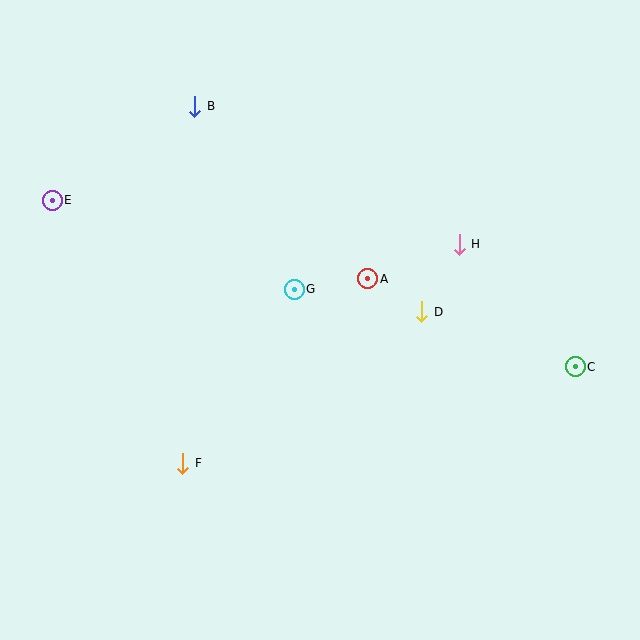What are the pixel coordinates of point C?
Point C is at (575, 367).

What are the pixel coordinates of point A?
Point A is at (368, 279).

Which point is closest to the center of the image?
Point G at (294, 289) is closest to the center.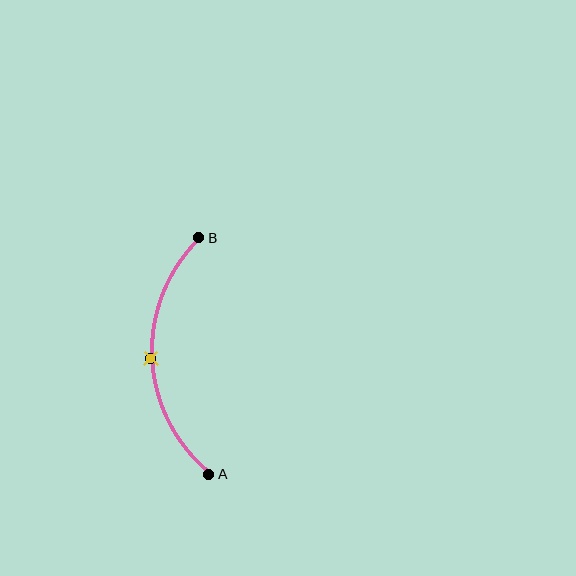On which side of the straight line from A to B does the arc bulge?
The arc bulges to the left of the straight line connecting A and B.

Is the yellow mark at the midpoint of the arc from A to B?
Yes. The yellow mark lies on the arc at equal arc-length from both A and B — it is the arc midpoint.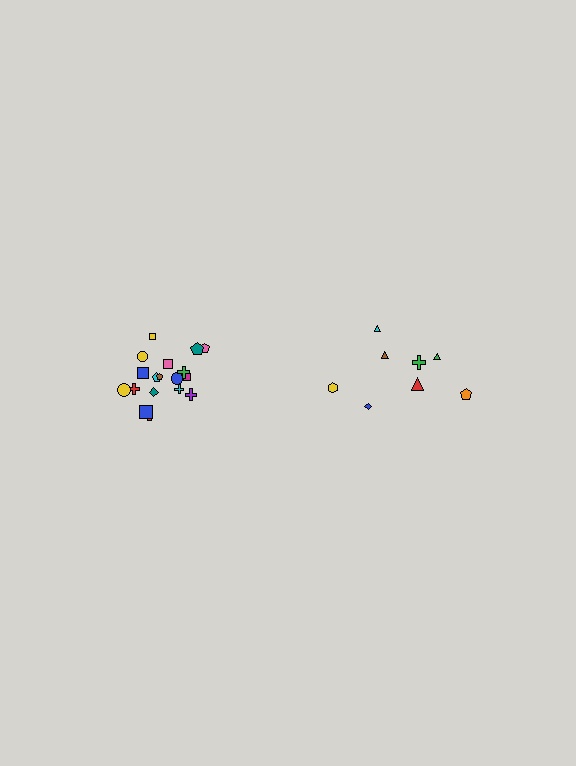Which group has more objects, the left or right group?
The left group.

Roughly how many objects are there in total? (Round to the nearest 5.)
Roughly 25 objects in total.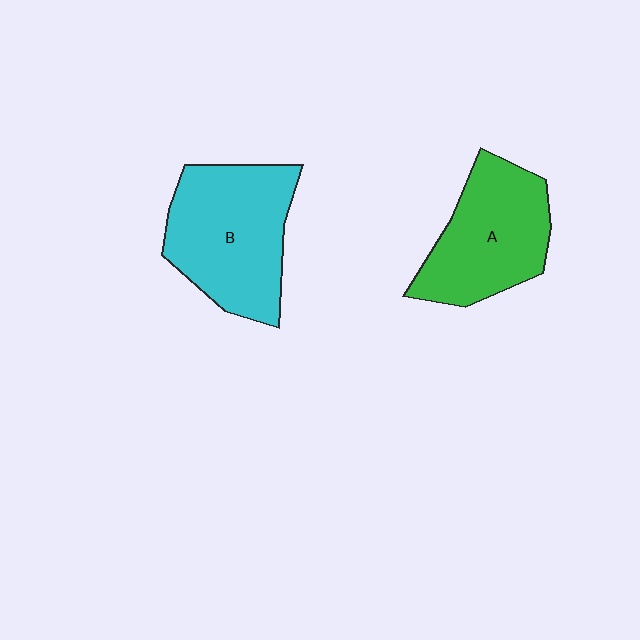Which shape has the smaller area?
Shape A (green).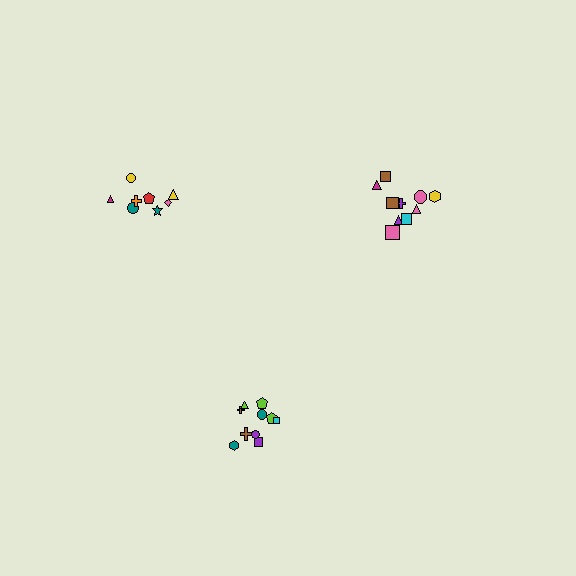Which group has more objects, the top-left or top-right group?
The top-right group.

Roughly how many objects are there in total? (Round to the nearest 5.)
Roughly 30 objects in total.